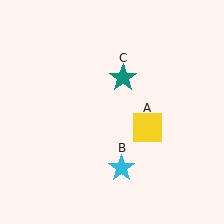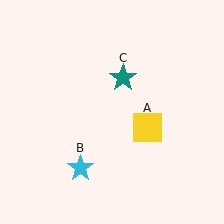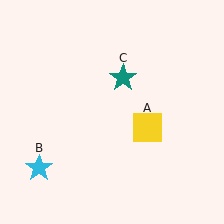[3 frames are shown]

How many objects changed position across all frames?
1 object changed position: cyan star (object B).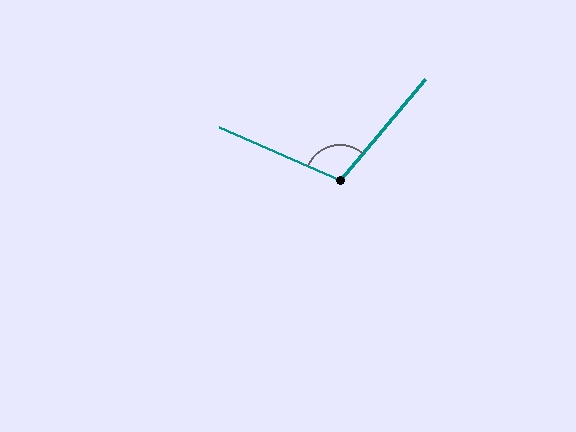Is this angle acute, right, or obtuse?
It is obtuse.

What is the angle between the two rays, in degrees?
Approximately 107 degrees.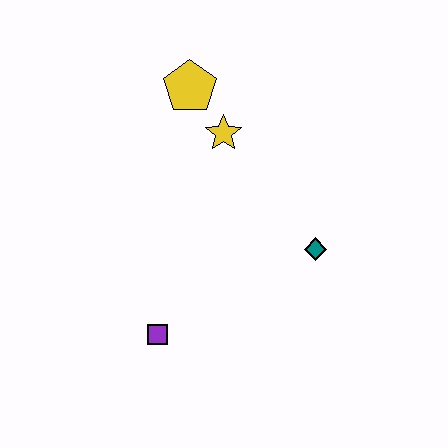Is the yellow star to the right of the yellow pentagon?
Yes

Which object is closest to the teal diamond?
The yellow star is closest to the teal diamond.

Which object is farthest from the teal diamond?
The yellow pentagon is farthest from the teal diamond.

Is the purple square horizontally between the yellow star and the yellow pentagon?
No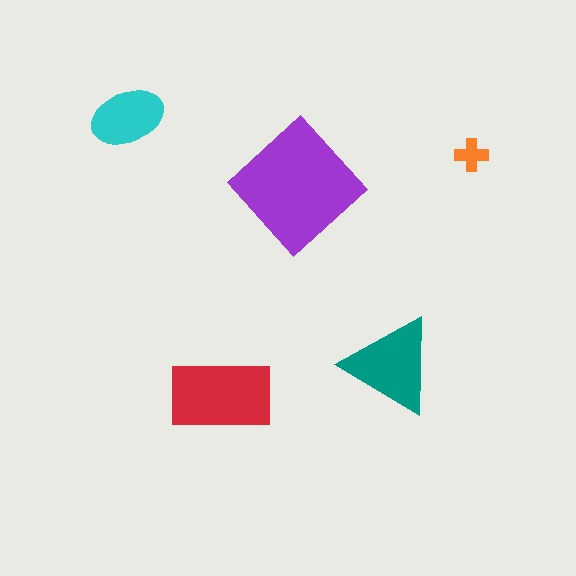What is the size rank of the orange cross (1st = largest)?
5th.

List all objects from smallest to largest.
The orange cross, the cyan ellipse, the teal triangle, the red rectangle, the purple diamond.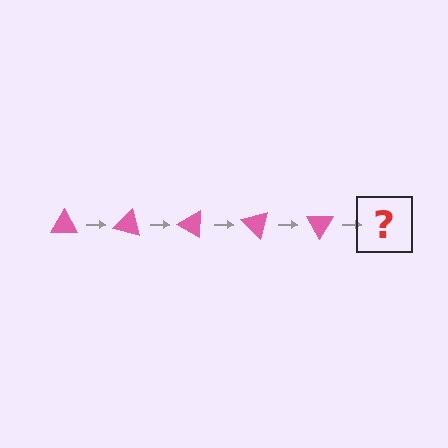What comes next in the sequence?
The next element should be a pink triangle rotated 75 degrees.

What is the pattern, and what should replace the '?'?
The pattern is that the triangle rotates 15 degrees each step. The '?' should be a pink triangle rotated 75 degrees.